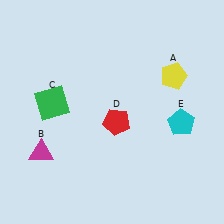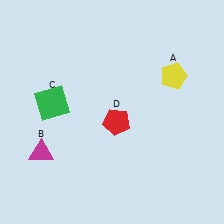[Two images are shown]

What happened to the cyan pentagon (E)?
The cyan pentagon (E) was removed in Image 2. It was in the bottom-right area of Image 1.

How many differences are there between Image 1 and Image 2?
There is 1 difference between the two images.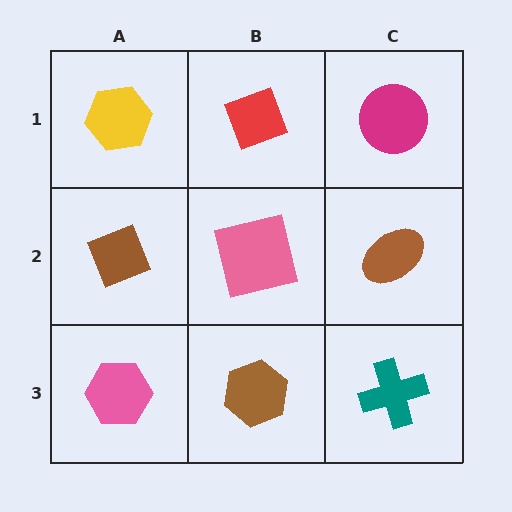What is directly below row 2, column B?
A brown hexagon.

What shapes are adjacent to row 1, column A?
A brown diamond (row 2, column A), a red diamond (row 1, column B).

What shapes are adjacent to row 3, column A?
A brown diamond (row 2, column A), a brown hexagon (row 3, column B).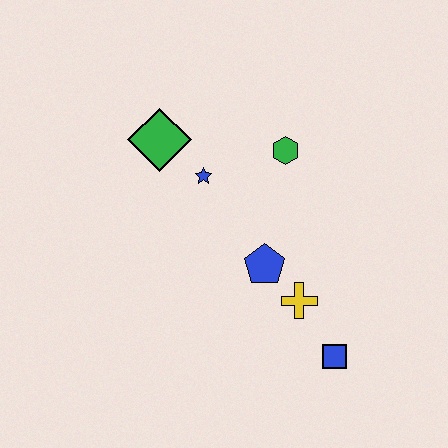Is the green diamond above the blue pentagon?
Yes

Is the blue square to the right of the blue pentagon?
Yes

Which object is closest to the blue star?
The green diamond is closest to the blue star.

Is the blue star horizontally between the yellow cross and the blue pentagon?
No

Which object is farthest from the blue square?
The green diamond is farthest from the blue square.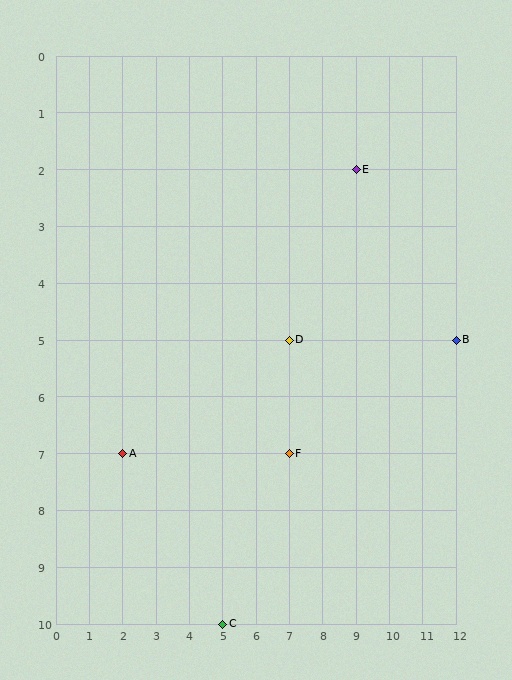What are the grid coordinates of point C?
Point C is at grid coordinates (5, 10).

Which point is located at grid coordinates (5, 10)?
Point C is at (5, 10).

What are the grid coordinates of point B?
Point B is at grid coordinates (12, 5).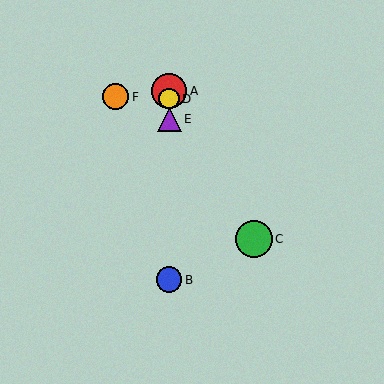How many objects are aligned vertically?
4 objects (A, B, D, E) are aligned vertically.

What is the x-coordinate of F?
Object F is at x≈115.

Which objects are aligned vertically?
Objects A, B, D, E are aligned vertically.